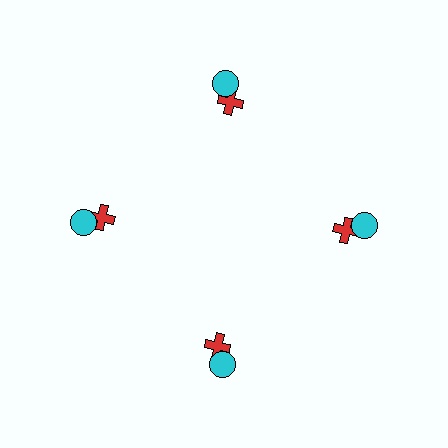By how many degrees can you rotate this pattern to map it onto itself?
The pattern maps onto itself every 90 degrees of rotation.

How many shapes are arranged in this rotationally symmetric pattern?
There are 8 shapes, arranged in 4 groups of 2.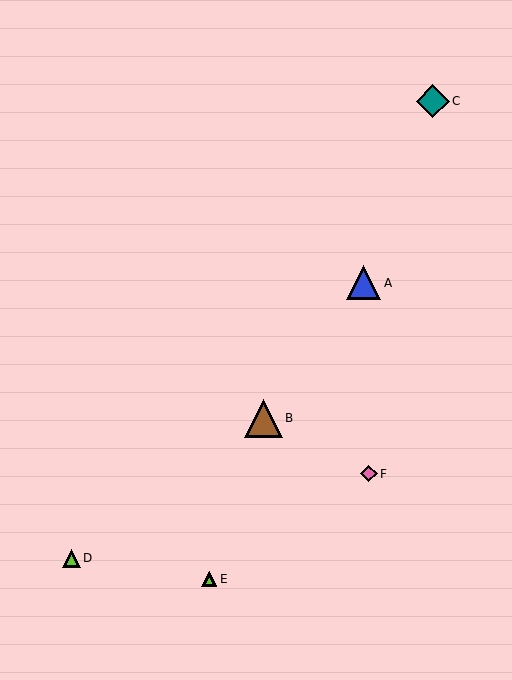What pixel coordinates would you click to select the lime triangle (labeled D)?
Click at (71, 558) to select the lime triangle D.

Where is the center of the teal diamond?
The center of the teal diamond is at (433, 101).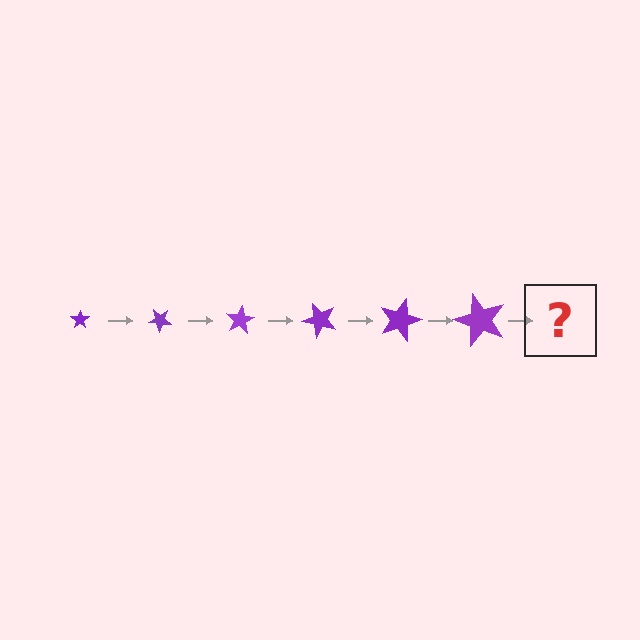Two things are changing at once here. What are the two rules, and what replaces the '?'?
The two rules are that the star grows larger each step and it rotates 40 degrees each step. The '?' should be a star, larger than the previous one and rotated 240 degrees from the start.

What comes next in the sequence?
The next element should be a star, larger than the previous one and rotated 240 degrees from the start.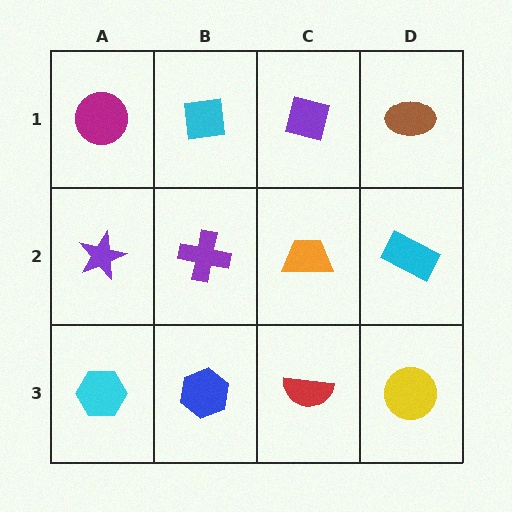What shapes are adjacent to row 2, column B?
A cyan square (row 1, column B), a blue hexagon (row 3, column B), a purple star (row 2, column A), an orange trapezoid (row 2, column C).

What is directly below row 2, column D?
A yellow circle.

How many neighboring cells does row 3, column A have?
2.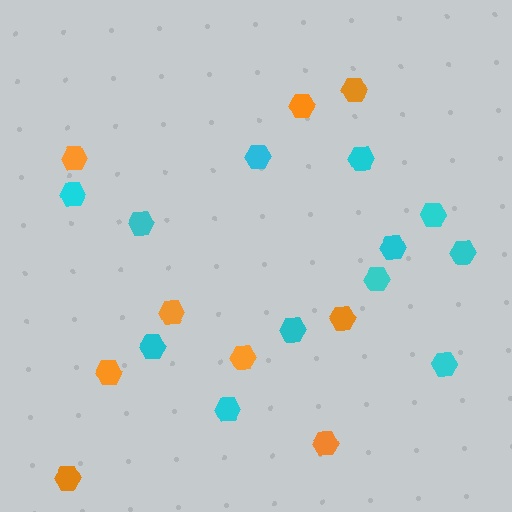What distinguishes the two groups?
There are 2 groups: one group of cyan hexagons (12) and one group of orange hexagons (9).